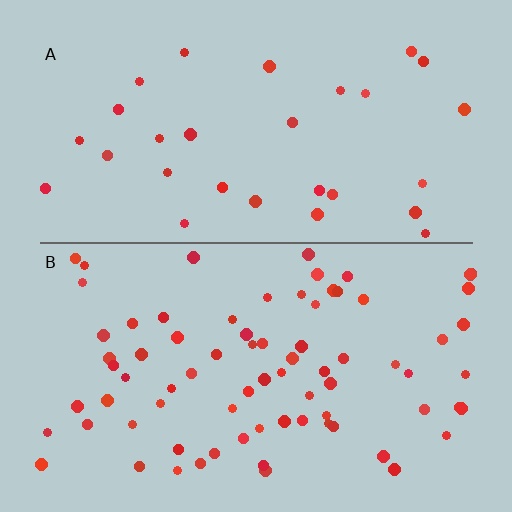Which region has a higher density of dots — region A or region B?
B (the bottom).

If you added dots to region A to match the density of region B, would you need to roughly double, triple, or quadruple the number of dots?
Approximately triple.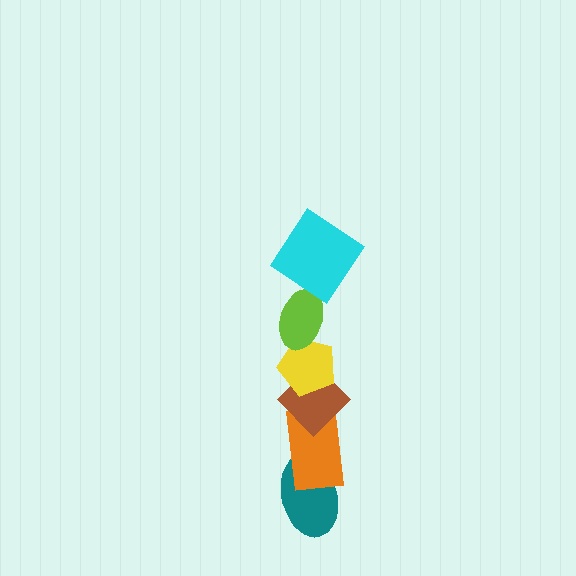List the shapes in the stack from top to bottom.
From top to bottom: the cyan diamond, the lime ellipse, the yellow pentagon, the brown diamond, the orange rectangle, the teal ellipse.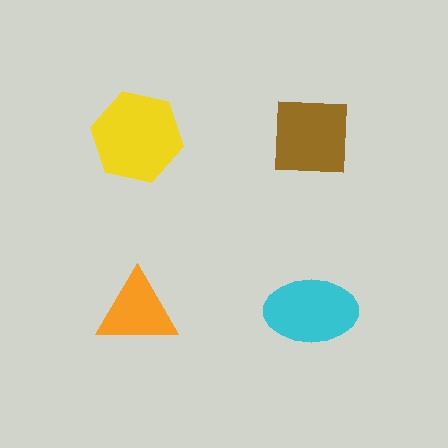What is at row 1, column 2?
A brown square.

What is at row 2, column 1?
An orange triangle.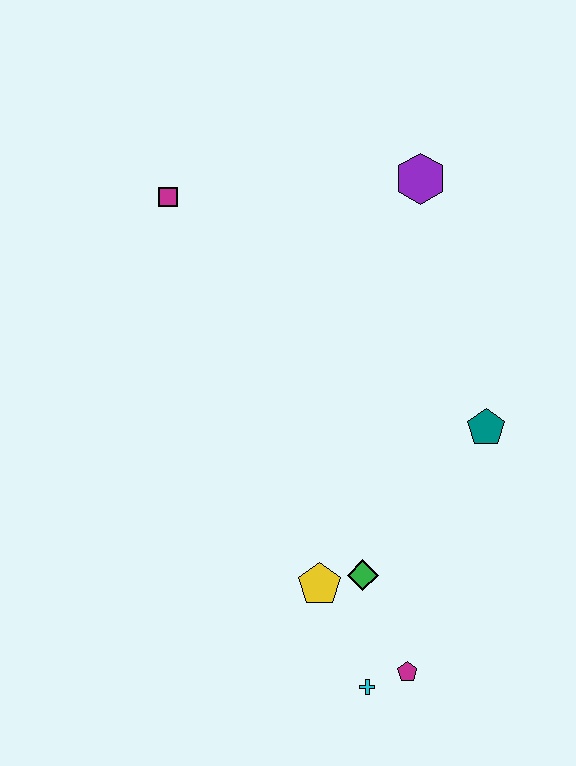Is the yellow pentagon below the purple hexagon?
Yes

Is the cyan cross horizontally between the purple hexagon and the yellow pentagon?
Yes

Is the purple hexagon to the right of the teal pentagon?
No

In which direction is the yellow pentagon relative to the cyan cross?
The yellow pentagon is above the cyan cross.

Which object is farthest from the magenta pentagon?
The magenta square is farthest from the magenta pentagon.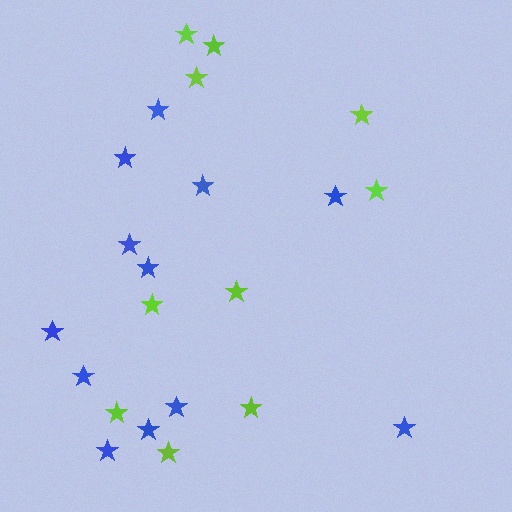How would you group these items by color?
There are 2 groups: one group of lime stars (10) and one group of blue stars (12).